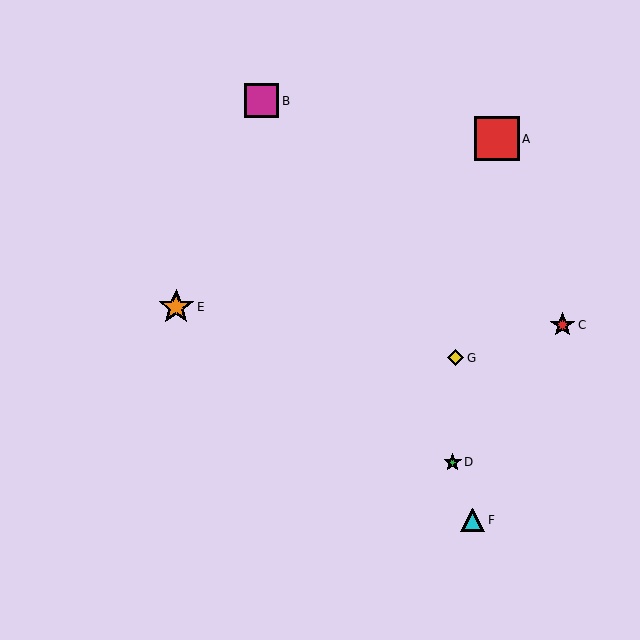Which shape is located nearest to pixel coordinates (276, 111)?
The magenta square (labeled B) at (262, 101) is nearest to that location.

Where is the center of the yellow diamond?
The center of the yellow diamond is at (456, 358).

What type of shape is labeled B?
Shape B is a magenta square.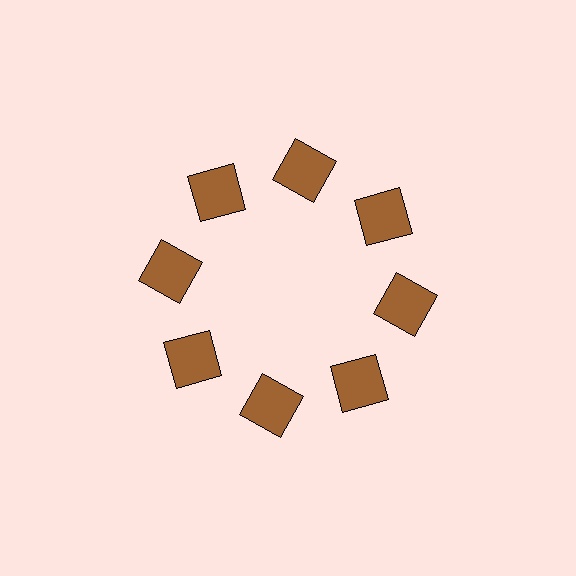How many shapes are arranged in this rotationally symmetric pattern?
There are 8 shapes, arranged in 8 groups of 1.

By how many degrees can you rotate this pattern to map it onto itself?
The pattern maps onto itself every 45 degrees of rotation.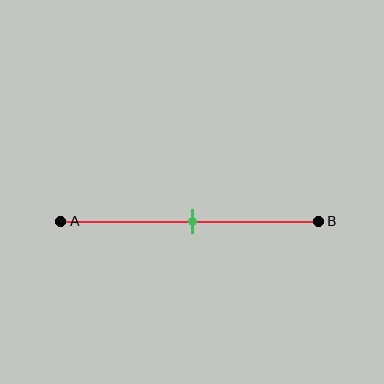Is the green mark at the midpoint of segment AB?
Yes, the mark is approximately at the midpoint.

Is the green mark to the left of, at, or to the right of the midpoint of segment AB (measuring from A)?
The green mark is approximately at the midpoint of segment AB.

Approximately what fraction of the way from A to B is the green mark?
The green mark is approximately 50% of the way from A to B.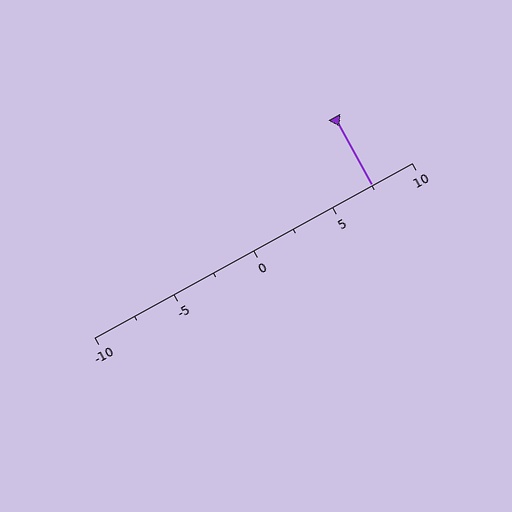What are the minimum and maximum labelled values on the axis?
The axis runs from -10 to 10.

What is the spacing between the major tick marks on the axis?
The major ticks are spaced 5 apart.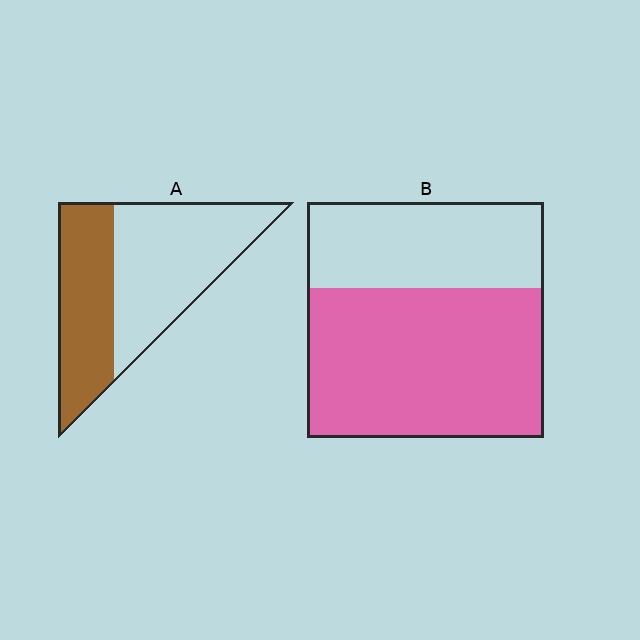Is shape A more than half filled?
No.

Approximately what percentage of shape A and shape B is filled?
A is approximately 40% and B is approximately 65%.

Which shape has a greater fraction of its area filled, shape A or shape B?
Shape B.